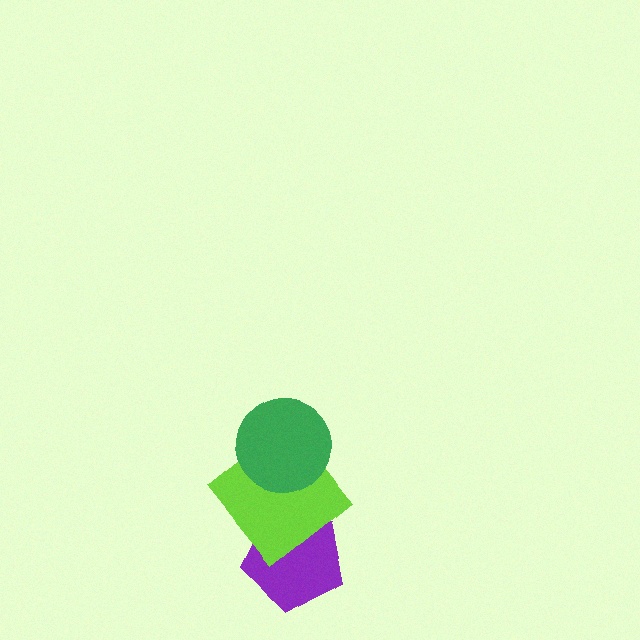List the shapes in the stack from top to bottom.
From top to bottom: the green circle, the lime diamond, the purple pentagon.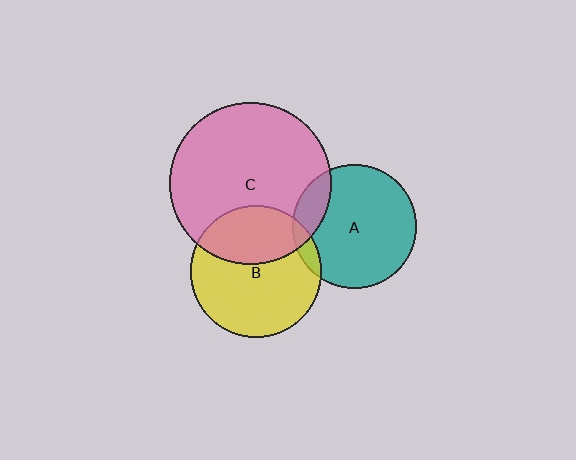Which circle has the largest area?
Circle C (pink).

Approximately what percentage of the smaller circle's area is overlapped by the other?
Approximately 15%.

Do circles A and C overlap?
Yes.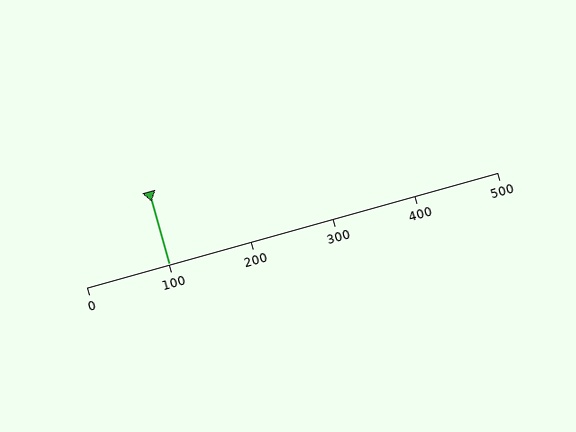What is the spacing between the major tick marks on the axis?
The major ticks are spaced 100 apart.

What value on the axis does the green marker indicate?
The marker indicates approximately 100.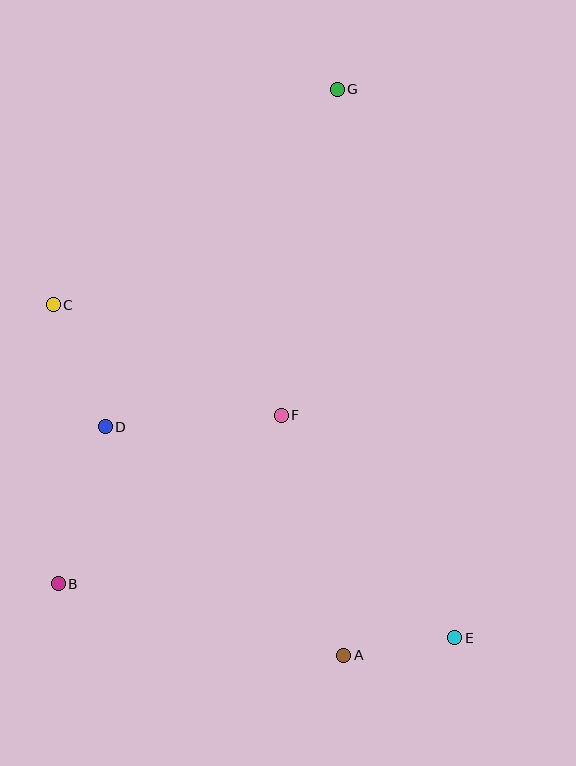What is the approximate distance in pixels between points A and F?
The distance between A and F is approximately 248 pixels.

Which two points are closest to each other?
Points A and E are closest to each other.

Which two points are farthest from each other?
Points B and G are farthest from each other.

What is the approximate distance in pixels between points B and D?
The distance between B and D is approximately 163 pixels.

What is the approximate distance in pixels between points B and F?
The distance between B and F is approximately 279 pixels.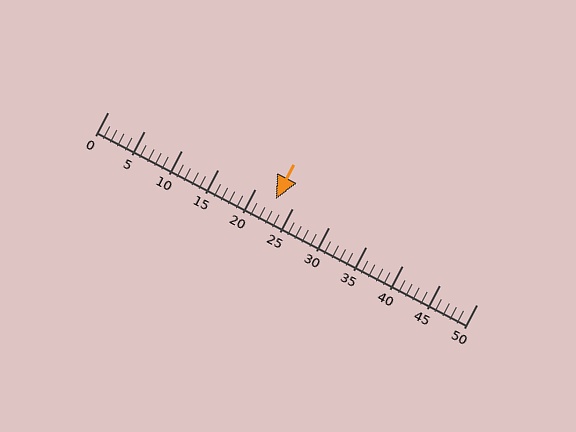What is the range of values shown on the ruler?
The ruler shows values from 0 to 50.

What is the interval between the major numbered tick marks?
The major tick marks are spaced 5 units apart.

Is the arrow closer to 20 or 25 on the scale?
The arrow is closer to 25.